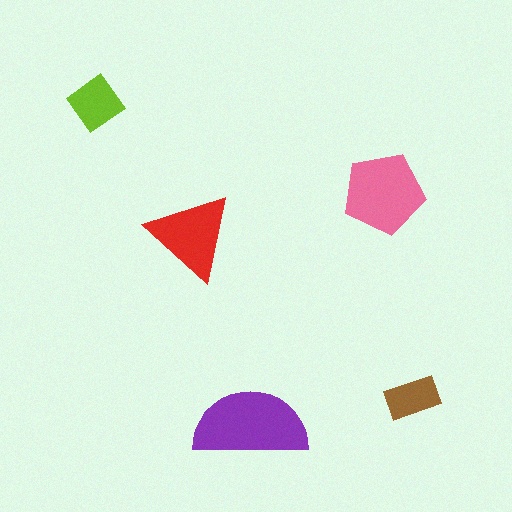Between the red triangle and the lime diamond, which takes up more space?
The red triangle.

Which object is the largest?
The purple semicircle.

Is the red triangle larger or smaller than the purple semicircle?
Smaller.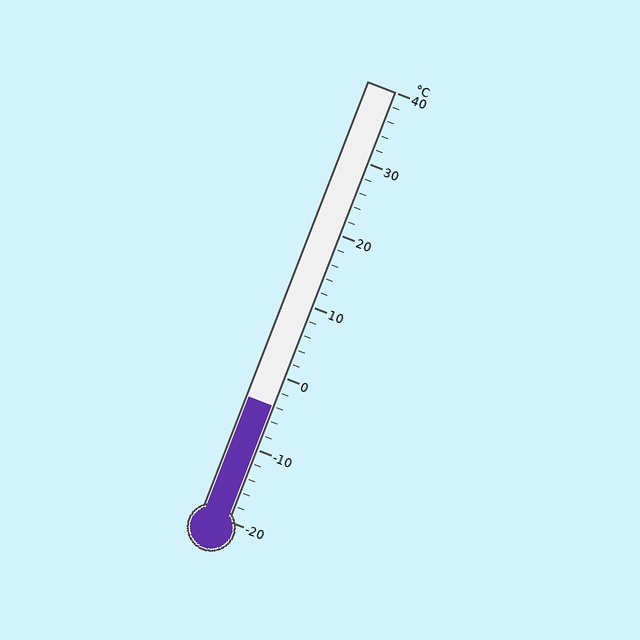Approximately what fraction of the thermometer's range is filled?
The thermometer is filled to approximately 25% of its range.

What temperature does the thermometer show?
The thermometer shows approximately -4°C.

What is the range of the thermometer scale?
The thermometer scale ranges from -20°C to 40°C.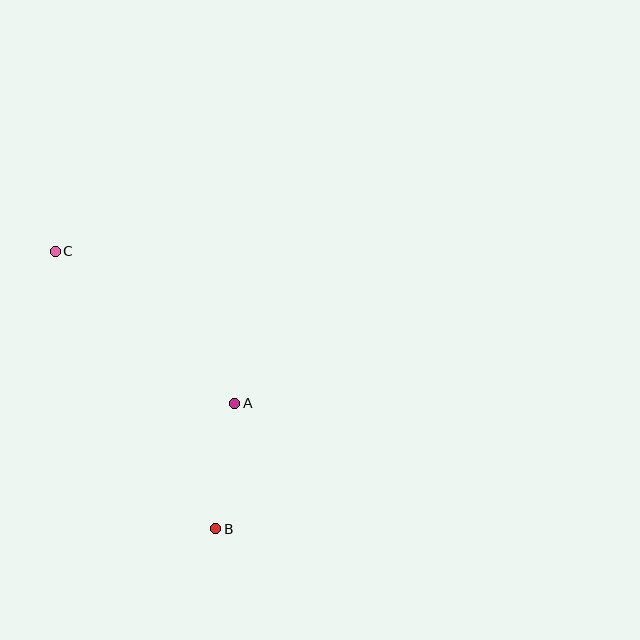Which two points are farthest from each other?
Points B and C are farthest from each other.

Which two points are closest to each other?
Points A and B are closest to each other.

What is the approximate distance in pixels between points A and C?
The distance between A and C is approximately 235 pixels.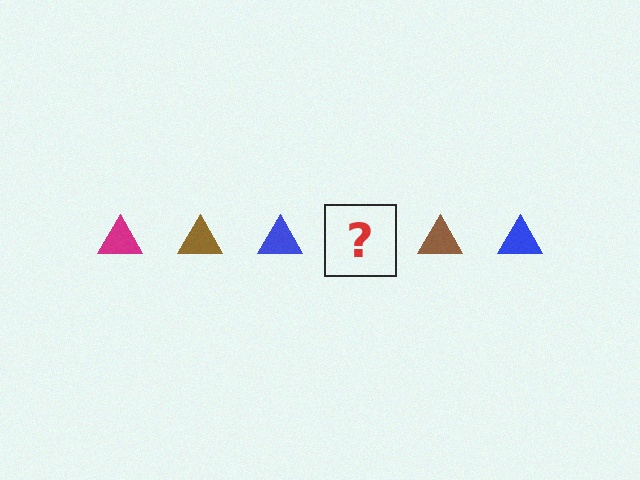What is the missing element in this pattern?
The missing element is a magenta triangle.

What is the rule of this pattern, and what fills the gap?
The rule is that the pattern cycles through magenta, brown, blue triangles. The gap should be filled with a magenta triangle.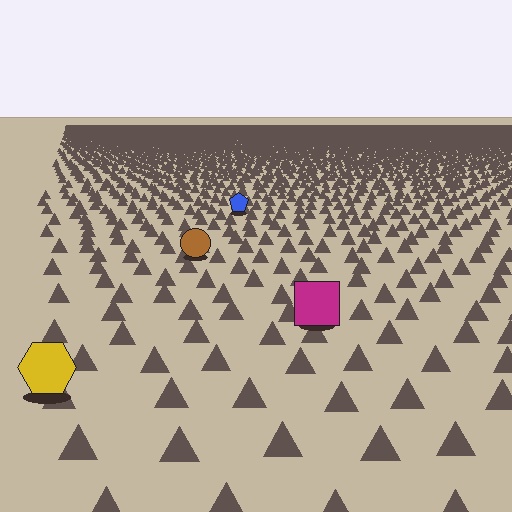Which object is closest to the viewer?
The yellow hexagon is closest. The texture marks near it are larger and more spread out.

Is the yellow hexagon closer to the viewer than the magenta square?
Yes. The yellow hexagon is closer — you can tell from the texture gradient: the ground texture is coarser near it.